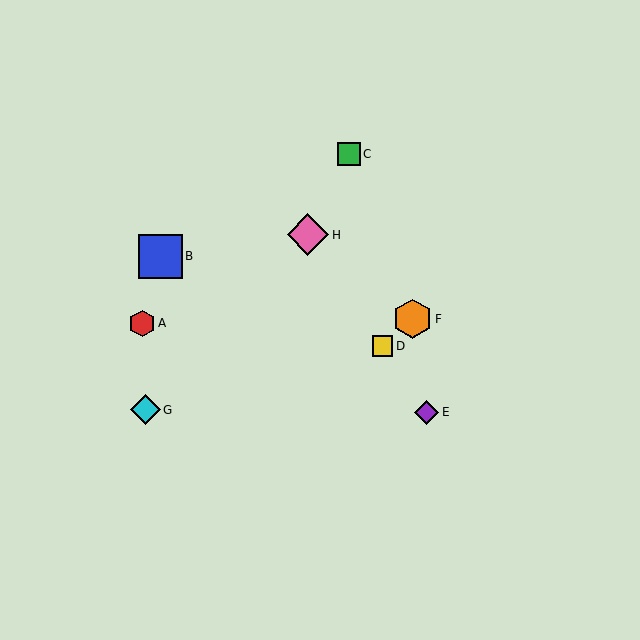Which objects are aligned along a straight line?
Objects D, E, H are aligned along a straight line.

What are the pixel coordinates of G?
Object G is at (145, 410).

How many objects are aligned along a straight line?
3 objects (D, E, H) are aligned along a straight line.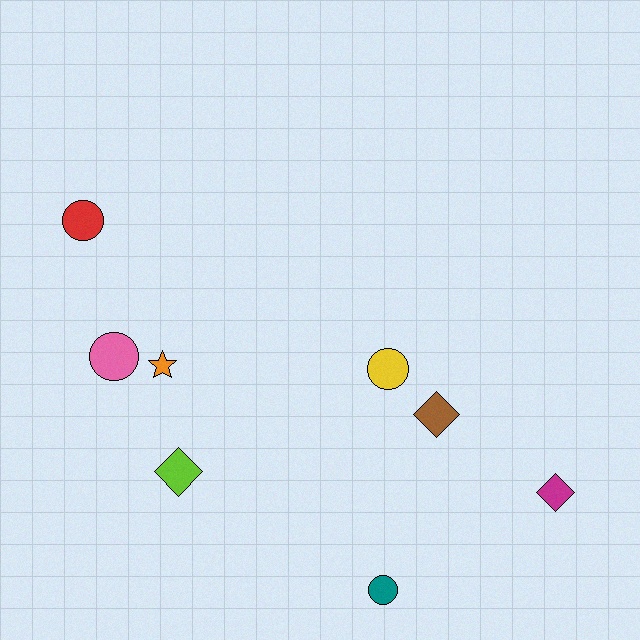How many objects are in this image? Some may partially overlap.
There are 8 objects.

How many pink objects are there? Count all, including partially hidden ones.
There is 1 pink object.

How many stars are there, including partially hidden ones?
There is 1 star.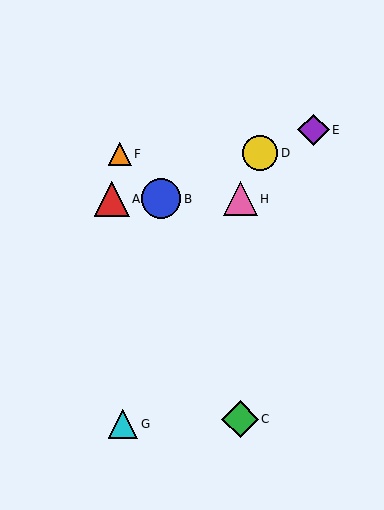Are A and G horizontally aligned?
No, A is at y≈199 and G is at y≈424.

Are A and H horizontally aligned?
Yes, both are at y≈199.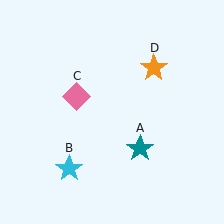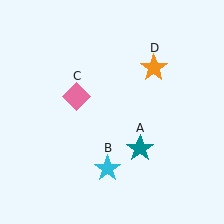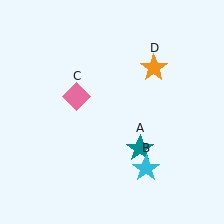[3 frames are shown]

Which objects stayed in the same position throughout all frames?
Teal star (object A) and pink diamond (object C) and orange star (object D) remained stationary.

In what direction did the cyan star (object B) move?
The cyan star (object B) moved right.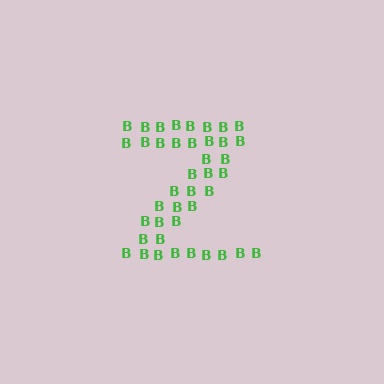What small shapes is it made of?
It is made of small letter B's.